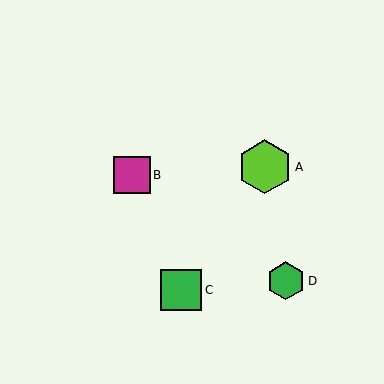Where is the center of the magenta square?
The center of the magenta square is at (132, 175).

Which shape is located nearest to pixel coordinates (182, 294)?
The green square (labeled C) at (181, 290) is nearest to that location.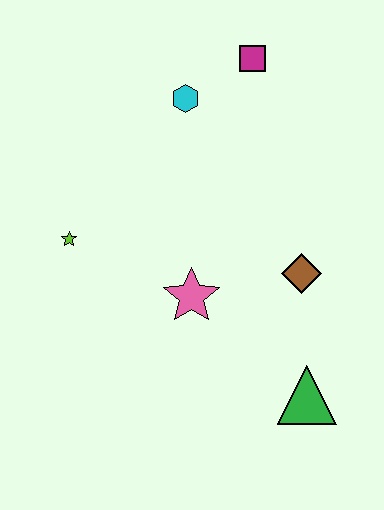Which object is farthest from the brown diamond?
The lime star is farthest from the brown diamond.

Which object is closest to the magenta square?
The cyan hexagon is closest to the magenta square.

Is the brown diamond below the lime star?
Yes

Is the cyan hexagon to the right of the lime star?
Yes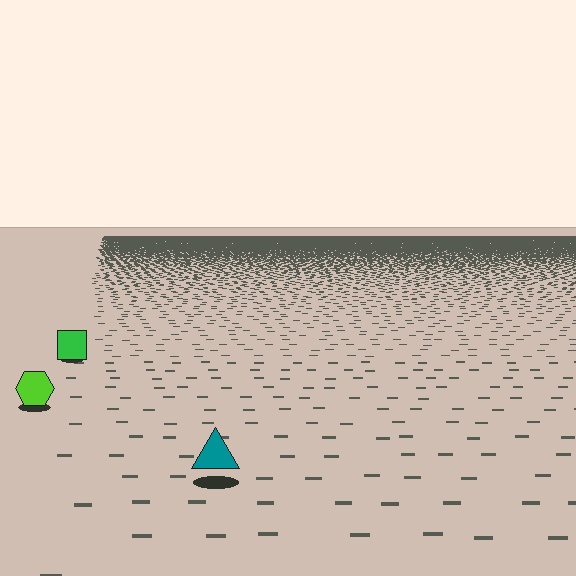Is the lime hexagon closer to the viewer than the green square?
Yes. The lime hexagon is closer — you can tell from the texture gradient: the ground texture is coarser near it.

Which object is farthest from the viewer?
The green square is farthest from the viewer. It appears smaller and the ground texture around it is denser.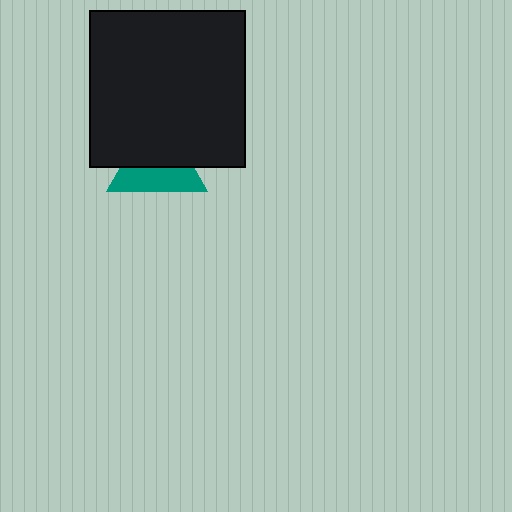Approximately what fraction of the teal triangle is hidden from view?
Roughly 53% of the teal triangle is hidden behind the black square.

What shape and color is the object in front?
The object in front is a black square.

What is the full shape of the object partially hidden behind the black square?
The partially hidden object is a teal triangle.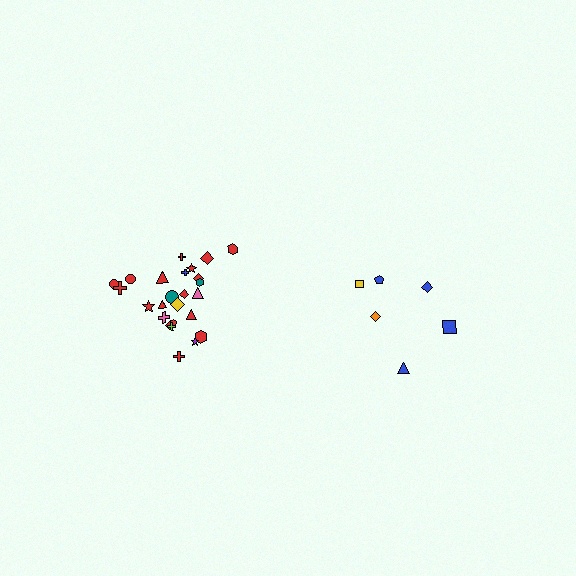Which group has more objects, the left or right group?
The left group.